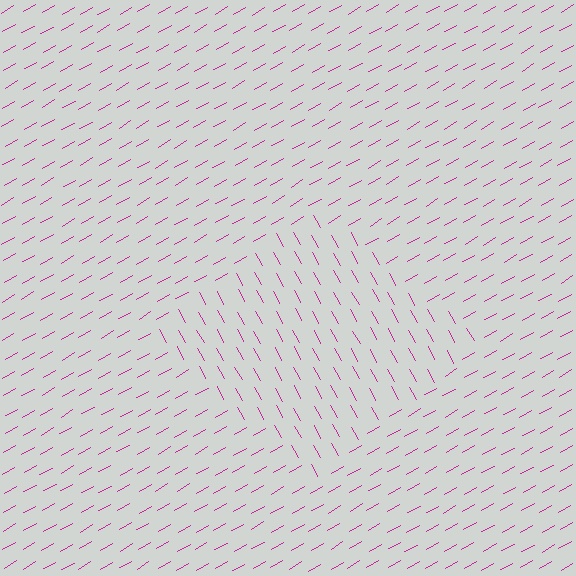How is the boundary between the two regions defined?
The boundary is defined purely by a change in line orientation (approximately 89 degrees difference). All lines are the same color and thickness.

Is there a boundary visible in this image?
Yes, there is a texture boundary formed by a change in line orientation.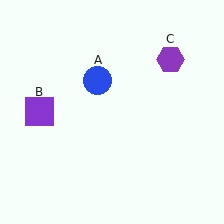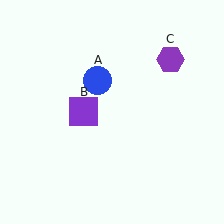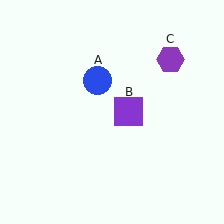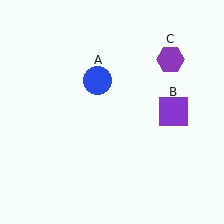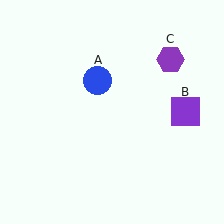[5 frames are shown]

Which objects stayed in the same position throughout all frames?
Blue circle (object A) and purple hexagon (object C) remained stationary.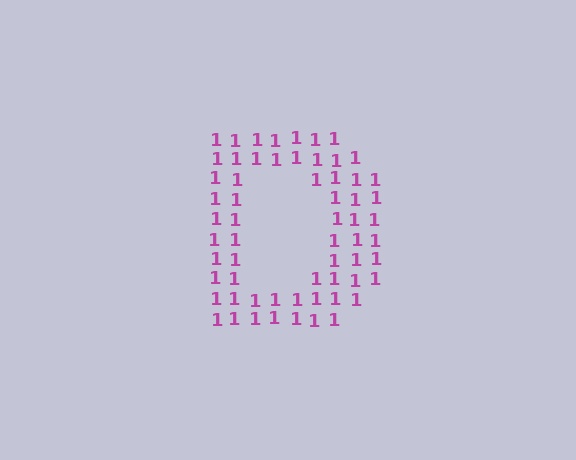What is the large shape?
The large shape is the letter D.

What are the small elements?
The small elements are digit 1's.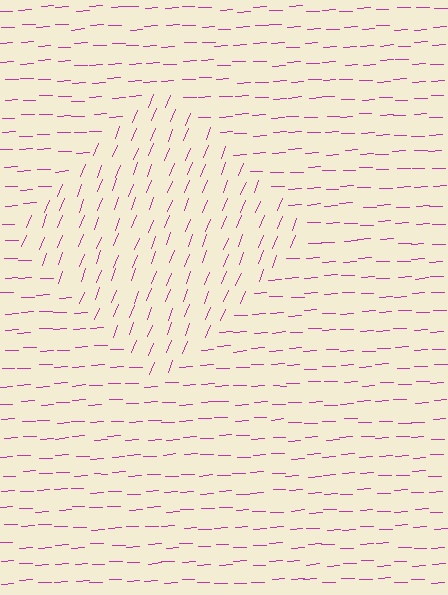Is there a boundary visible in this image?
Yes, there is a texture boundary formed by a change in line orientation.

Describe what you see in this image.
The image is filled with small magenta line segments. A diamond region in the image has lines oriented differently from the surrounding lines, creating a visible texture boundary.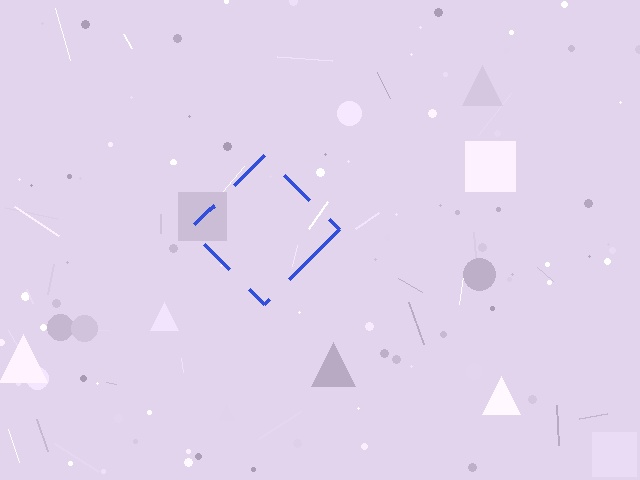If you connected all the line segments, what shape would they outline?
They would outline a diamond.